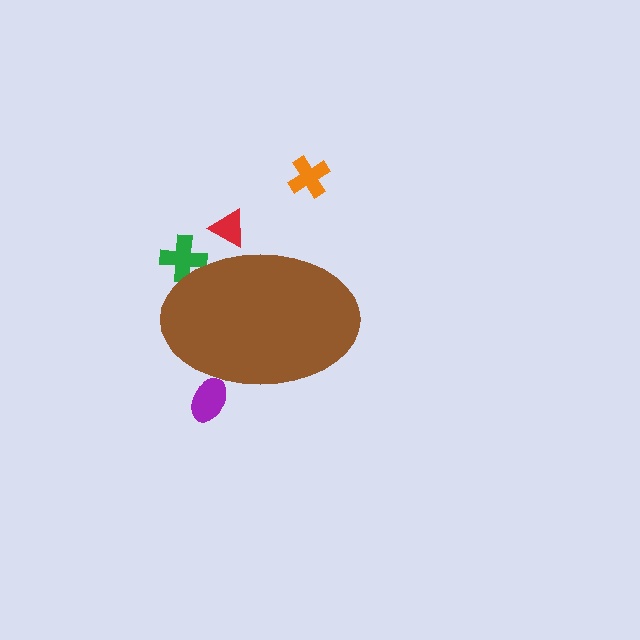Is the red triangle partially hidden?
Yes, the red triangle is partially hidden behind the brown ellipse.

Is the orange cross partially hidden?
No, the orange cross is fully visible.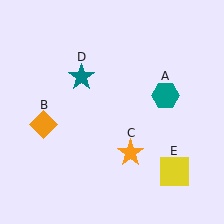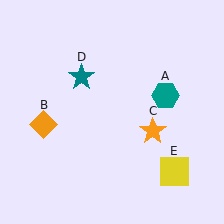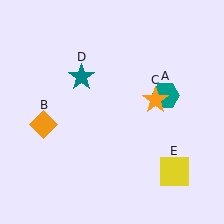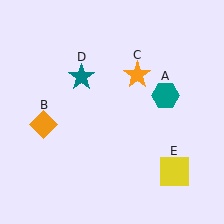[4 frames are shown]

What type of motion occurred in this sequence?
The orange star (object C) rotated counterclockwise around the center of the scene.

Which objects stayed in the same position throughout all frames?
Teal hexagon (object A) and orange diamond (object B) and teal star (object D) and yellow square (object E) remained stationary.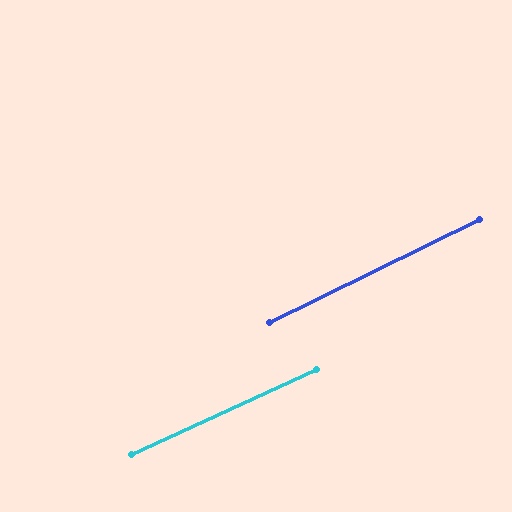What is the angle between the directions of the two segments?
Approximately 1 degree.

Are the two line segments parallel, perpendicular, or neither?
Parallel — their directions differ by only 1.2°.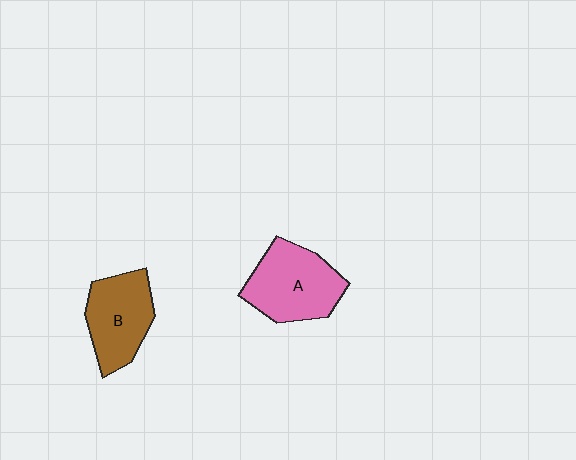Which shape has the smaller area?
Shape B (brown).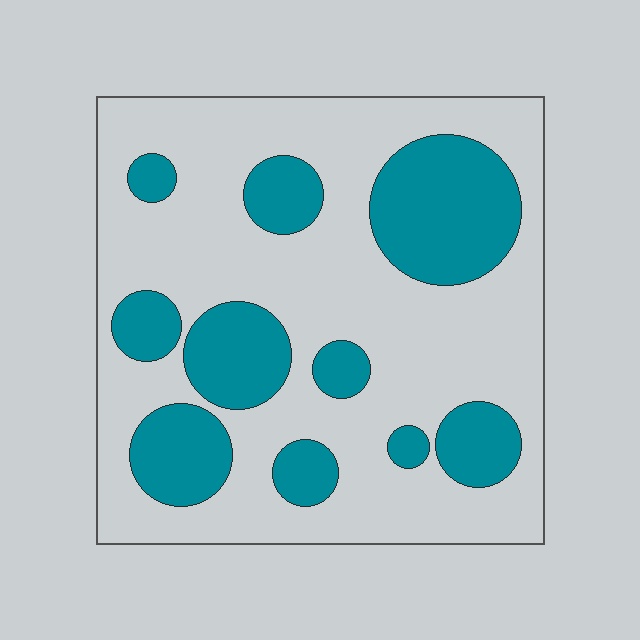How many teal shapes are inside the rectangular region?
10.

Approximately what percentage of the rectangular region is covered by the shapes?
Approximately 30%.